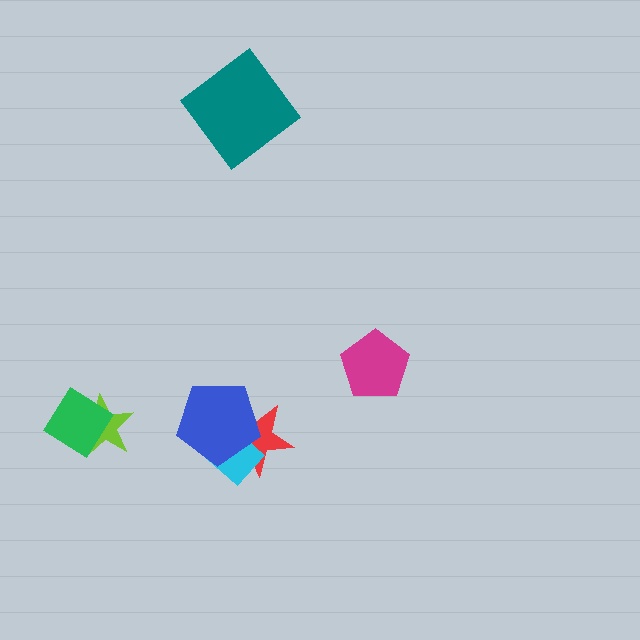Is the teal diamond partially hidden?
No, no other shape covers it.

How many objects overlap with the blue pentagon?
2 objects overlap with the blue pentagon.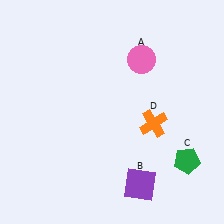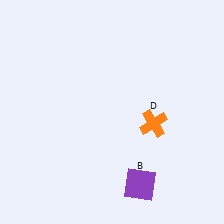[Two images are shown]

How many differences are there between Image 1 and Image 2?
There are 2 differences between the two images.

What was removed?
The pink circle (A), the green pentagon (C) were removed in Image 2.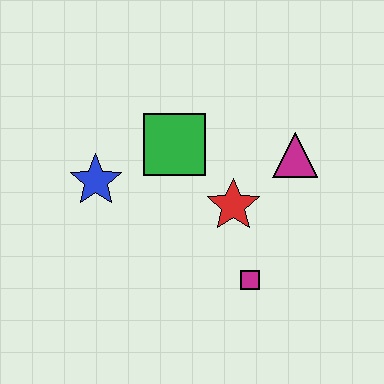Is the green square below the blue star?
No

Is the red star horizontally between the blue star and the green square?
No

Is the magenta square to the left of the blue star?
No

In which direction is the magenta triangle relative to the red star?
The magenta triangle is to the right of the red star.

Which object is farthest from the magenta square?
The blue star is farthest from the magenta square.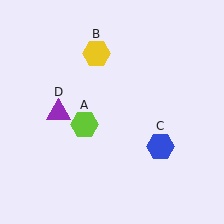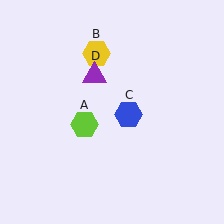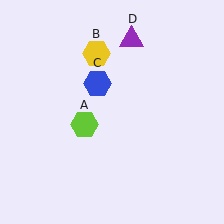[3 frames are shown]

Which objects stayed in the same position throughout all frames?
Lime hexagon (object A) and yellow hexagon (object B) remained stationary.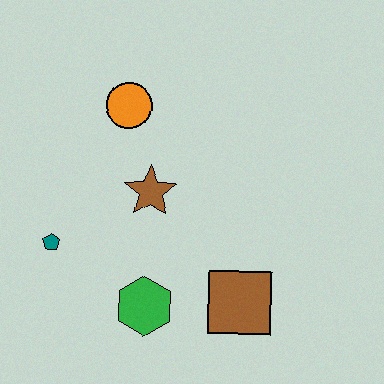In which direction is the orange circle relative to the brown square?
The orange circle is above the brown square.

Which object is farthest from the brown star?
The brown square is farthest from the brown star.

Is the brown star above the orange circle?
No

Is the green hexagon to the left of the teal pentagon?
No